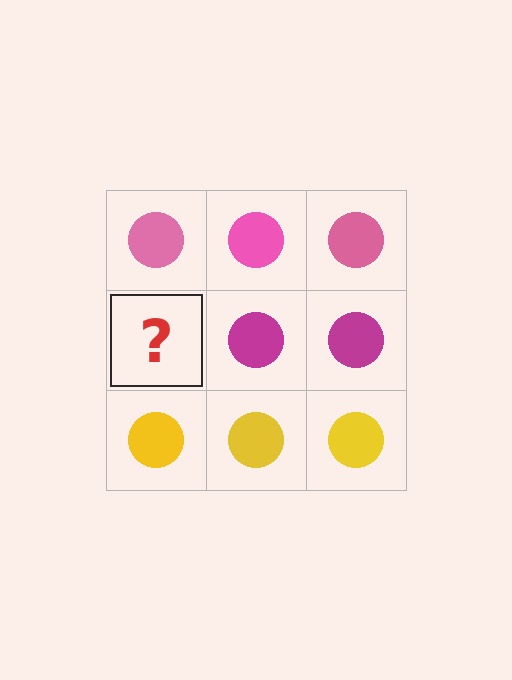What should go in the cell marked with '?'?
The missing cell should contain a magenta circle.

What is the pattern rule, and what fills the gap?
The rule is that each row has a consistent color. The gap should be filled with a magenta circle.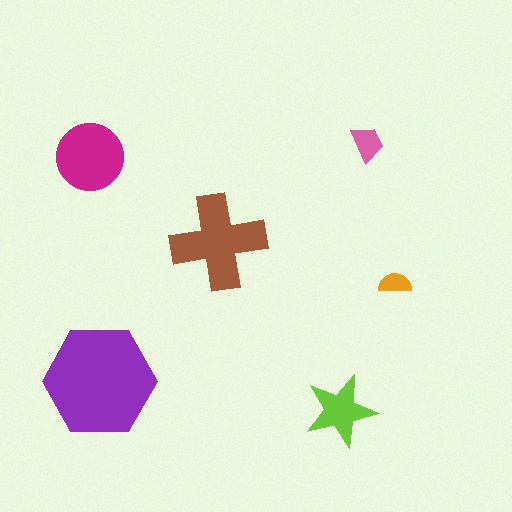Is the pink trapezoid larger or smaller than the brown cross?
Smaller.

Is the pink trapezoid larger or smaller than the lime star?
Smaller.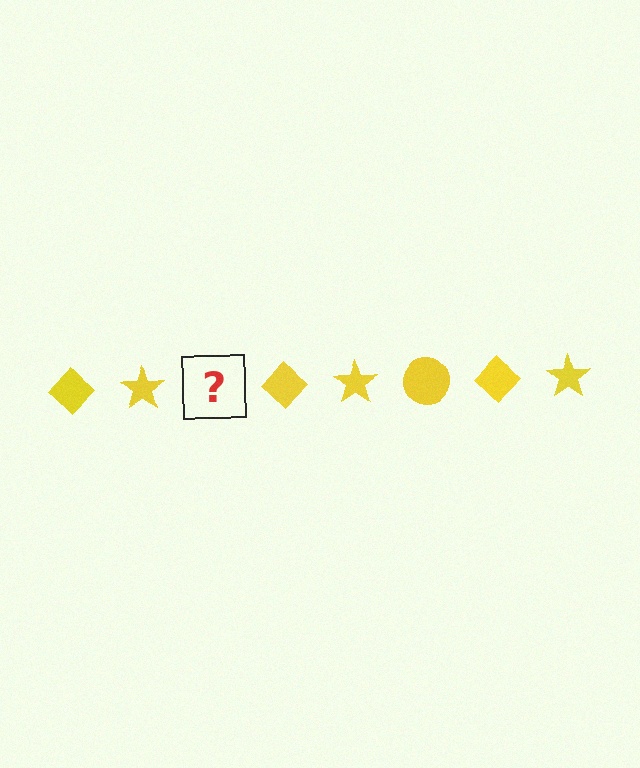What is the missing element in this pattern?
The missing element is a yellow circle.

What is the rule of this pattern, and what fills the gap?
The rule is that the pattern cycles through diamond, star, circle shapes in yellow. The gap should be filled with a yellow circle.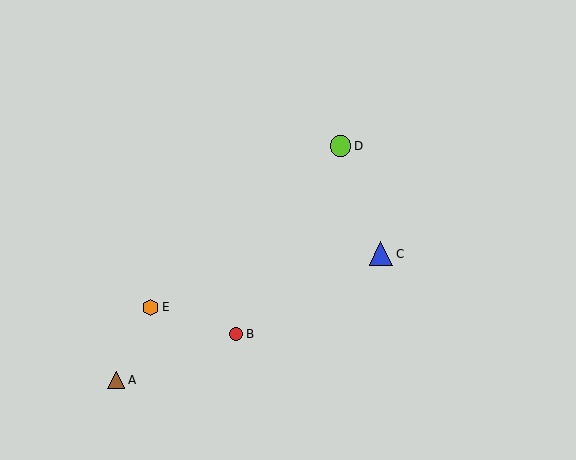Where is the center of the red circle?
The center of the red circle is at (236, 334).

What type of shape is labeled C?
Shape C is a blue triangle.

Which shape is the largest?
The blue triangle (labeled C) is the largest.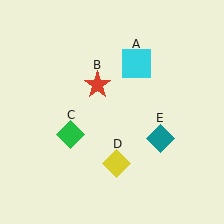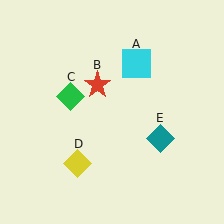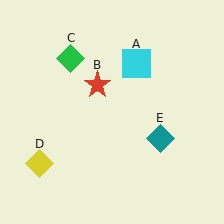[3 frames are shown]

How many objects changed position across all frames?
2 objects changed position: green diamond (object C), yellow diamond (object D).